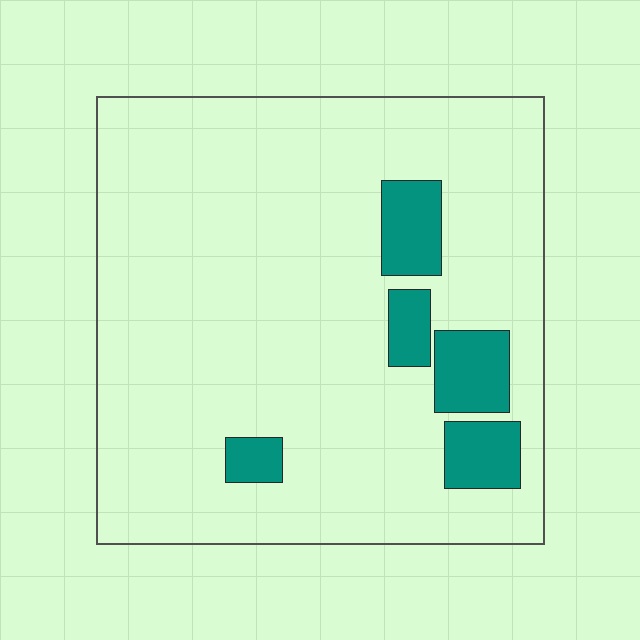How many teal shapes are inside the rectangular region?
5.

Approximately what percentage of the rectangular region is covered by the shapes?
Approximately 10%.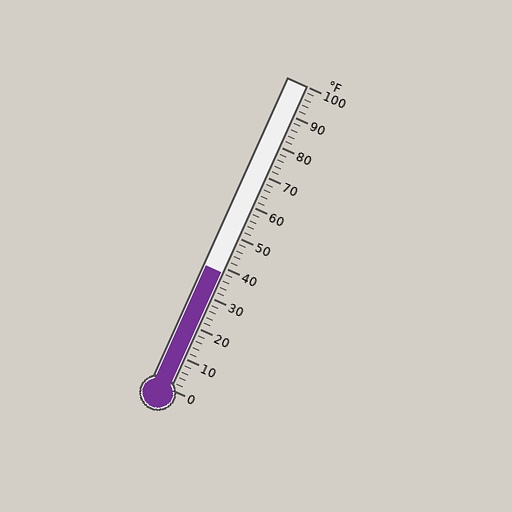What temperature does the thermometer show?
The thermometer shows approximately 38°F.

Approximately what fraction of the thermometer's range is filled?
The thermometer is filled to approximately 40% of its range.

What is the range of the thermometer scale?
The thermometer scale ranges from 0°F to 100°F.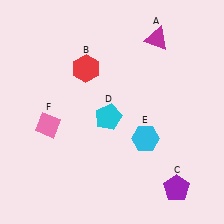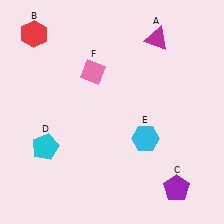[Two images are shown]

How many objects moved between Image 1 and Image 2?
3 objects moved between the two images.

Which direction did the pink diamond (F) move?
The pink diamond (F) moved up.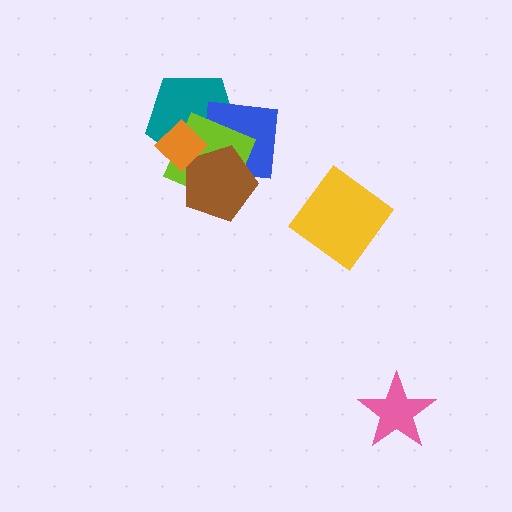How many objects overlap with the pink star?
0 objects overlap with the pink star.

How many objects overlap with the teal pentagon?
4 objects overlap with the teal pentagon.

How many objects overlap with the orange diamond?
4 objects overlap with the orange diamond.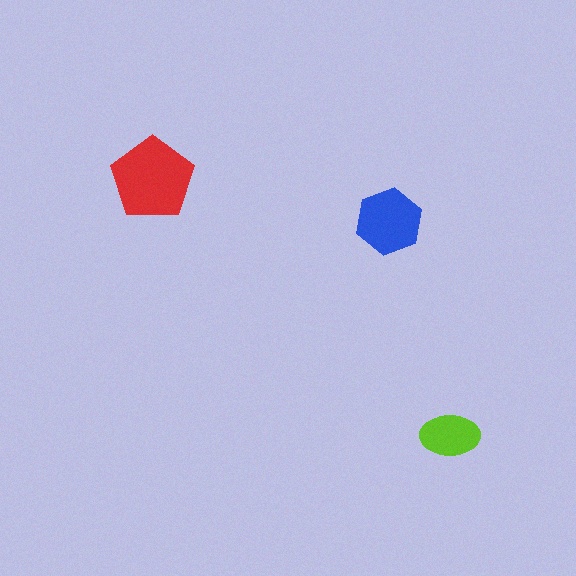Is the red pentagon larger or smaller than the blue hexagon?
Larger.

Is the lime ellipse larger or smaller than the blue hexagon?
Smaller.